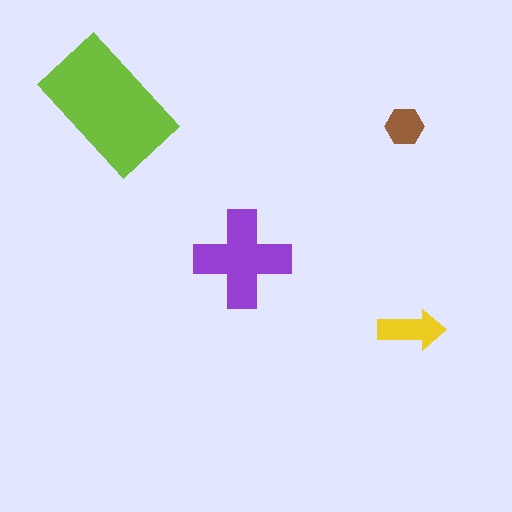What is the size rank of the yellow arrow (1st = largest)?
3rd.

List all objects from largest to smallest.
The lime rectangle, the purple cross, the yellow arrow, the brown hexagon.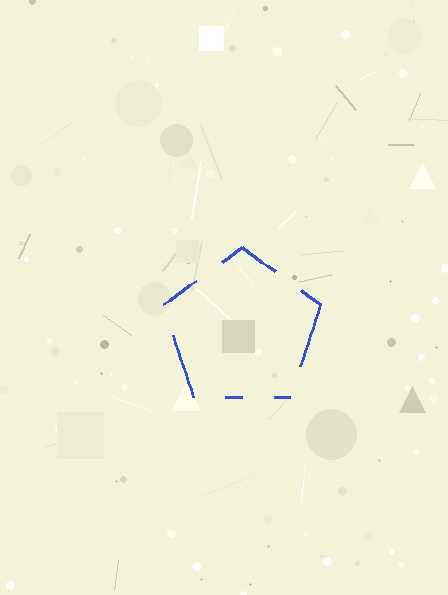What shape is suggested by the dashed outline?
The dashed outline suggests a pentagon.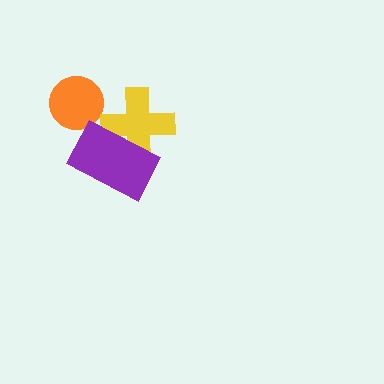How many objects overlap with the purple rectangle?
1 object overlaps with the purple rectangle.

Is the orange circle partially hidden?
No, no other shape covers it.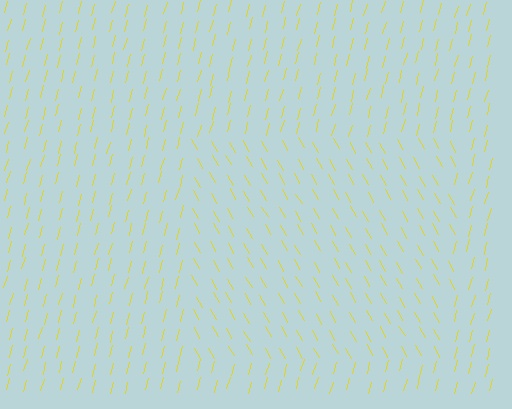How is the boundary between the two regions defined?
The boundary is defined purely by a change in line orientation (approximately 45 degrees difference). All lines are the same color and thickness.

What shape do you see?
I see a rectangle.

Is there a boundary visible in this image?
Yes, there is a texture boundary formed by a change in line orientation.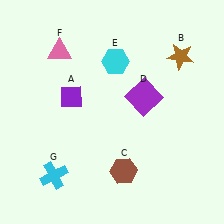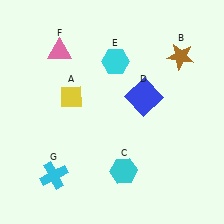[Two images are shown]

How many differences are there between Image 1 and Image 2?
There are 3 differences between the two images.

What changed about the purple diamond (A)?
In Image 1, A is purple. In Image 2, it changed to yellow.